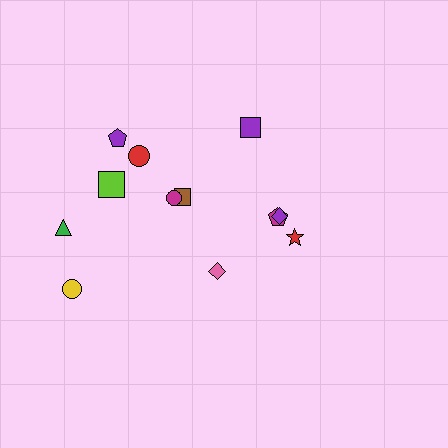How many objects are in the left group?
There are 7 objects.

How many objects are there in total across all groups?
There are 12 objects.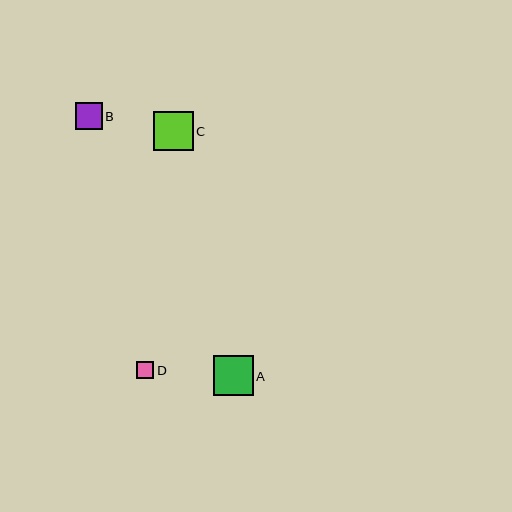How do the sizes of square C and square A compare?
Square C and square A are approximately the same size.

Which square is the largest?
Square C is the largest with a size of approximately 39 pixels.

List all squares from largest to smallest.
From largest to smallest: C, A, B, D.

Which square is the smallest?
Square D is the smallest with a size of approximately 17 pixels.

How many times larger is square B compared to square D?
Square B is approximately 1.6 times the size of square D.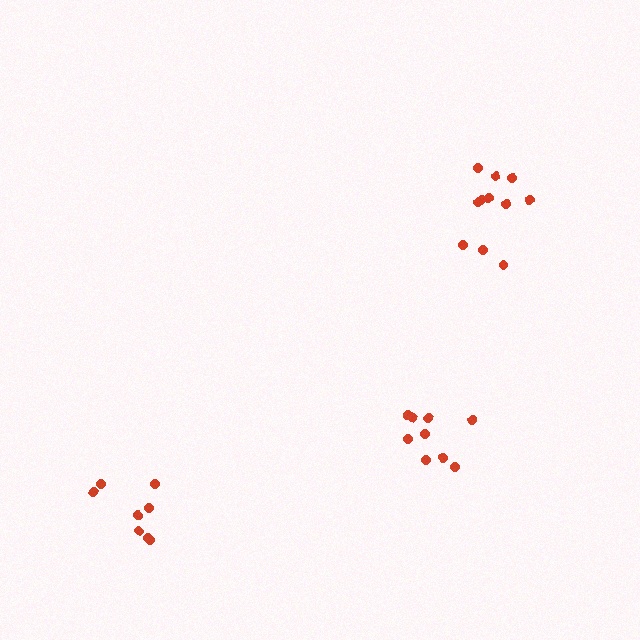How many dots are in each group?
Group 1: 8 dots, Group 2: 11 dots, Group 3: 9 dots (28 total).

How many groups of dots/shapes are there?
There are 3 groups.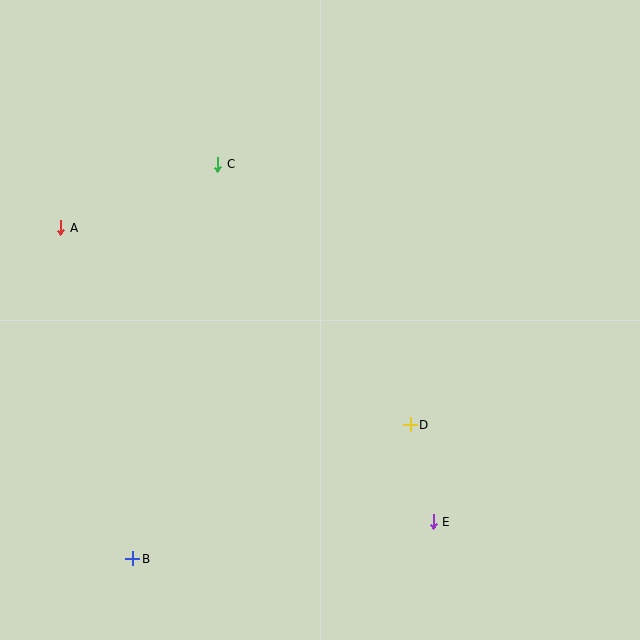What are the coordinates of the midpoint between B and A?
The midpoint between B and A is at (97, 393).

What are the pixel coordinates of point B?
Point B is at (133, 559).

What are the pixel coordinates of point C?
Point C is at (218, 164).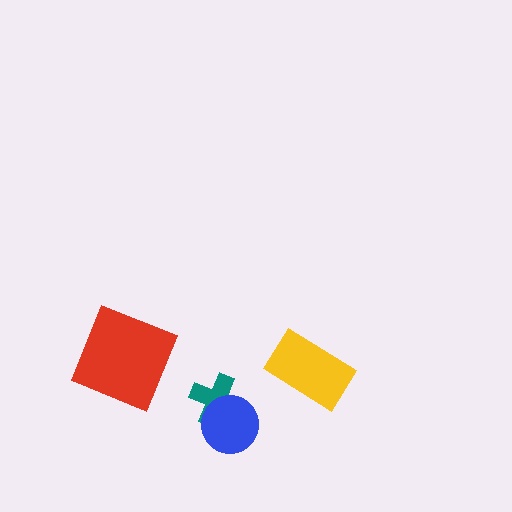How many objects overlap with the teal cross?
1 object overlaps with the teal cross.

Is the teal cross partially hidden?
Yes, it is partially covered by another shape.